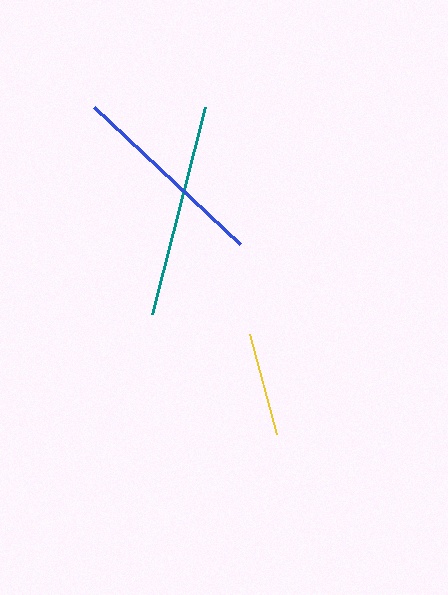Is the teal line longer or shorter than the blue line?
The teal line is longer than the blue line.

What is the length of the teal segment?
The teal segment is approximately 214 pixels long.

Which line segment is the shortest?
The yellow line is the shortest at approximately 103 pixels.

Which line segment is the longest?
The teal line is the longest at approximately 214 pixels.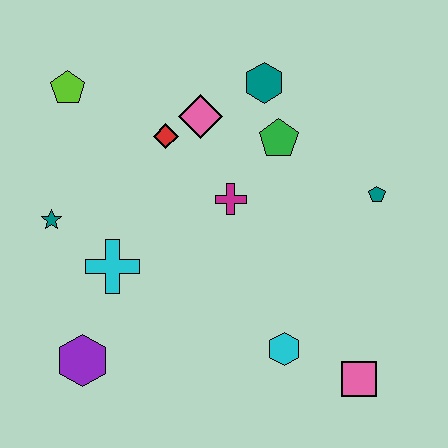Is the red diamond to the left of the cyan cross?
No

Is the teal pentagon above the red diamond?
No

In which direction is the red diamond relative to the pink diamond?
The red diamond is to the left of the pink diamond.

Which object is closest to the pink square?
The cyan hexagon is closest to the pink square.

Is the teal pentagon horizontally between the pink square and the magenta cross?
No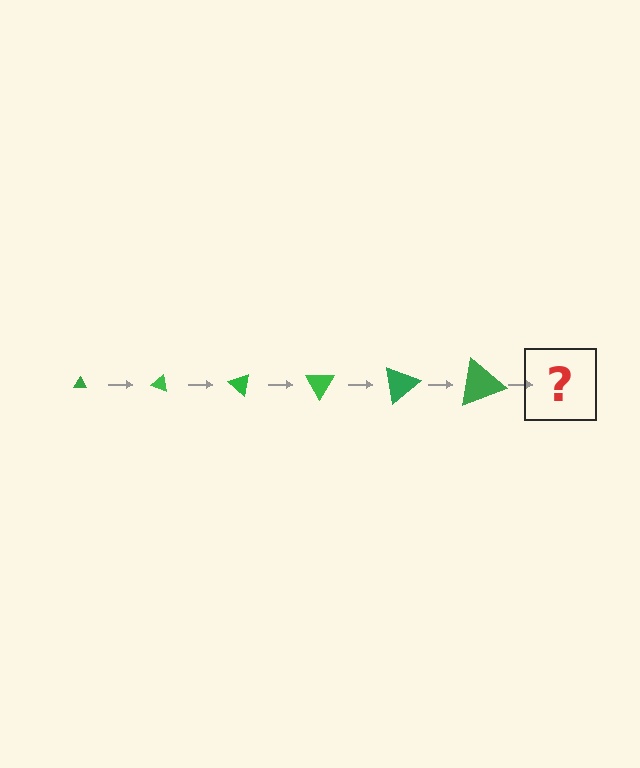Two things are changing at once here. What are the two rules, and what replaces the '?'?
The two rules are that the triangle grows larger each step and it rotates 20 degrees each step. The '?' should be a triangle, larger than the previous one and rotated 120 degrees from the start.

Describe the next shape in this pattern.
It should be a triangle, larger than the previous one and rotated 120 degrees from the start.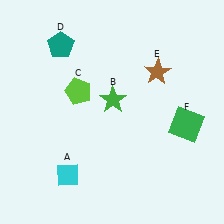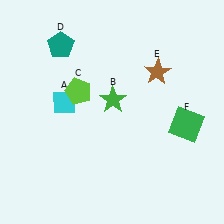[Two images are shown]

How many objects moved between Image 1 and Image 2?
1 object moved between the two images.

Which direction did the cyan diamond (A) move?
The cyan diamond (A) moved up.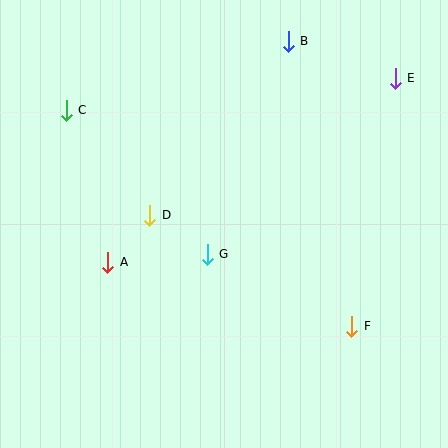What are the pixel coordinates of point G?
Point G is at (207, 254).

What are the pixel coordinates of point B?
Point B is at (288, 41).